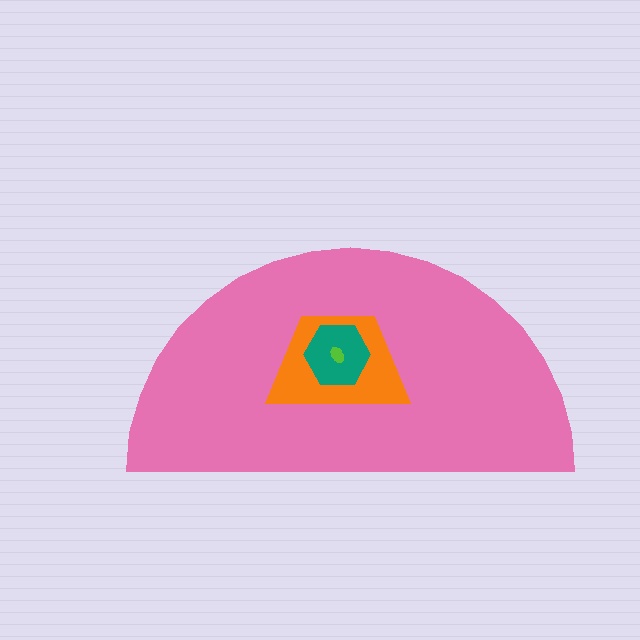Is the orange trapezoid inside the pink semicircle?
Yes.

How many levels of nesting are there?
4.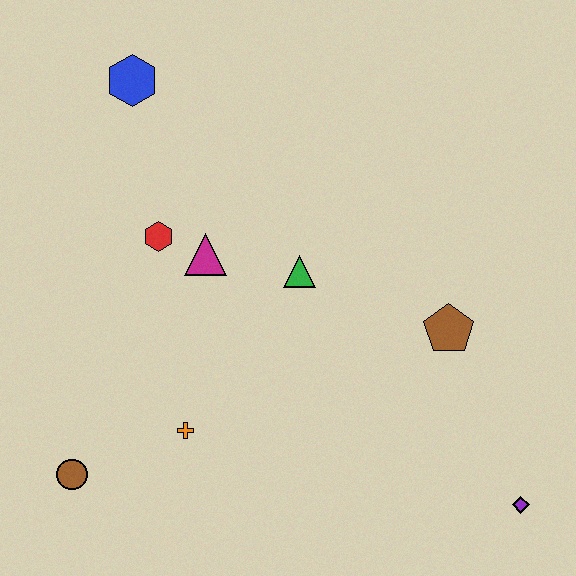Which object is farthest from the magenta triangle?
The purple diamond is farthest from the magenta triangle.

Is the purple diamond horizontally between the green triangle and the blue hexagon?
No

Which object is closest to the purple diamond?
The brown pentagon is closest to the purple diamond.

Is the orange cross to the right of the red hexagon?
Yes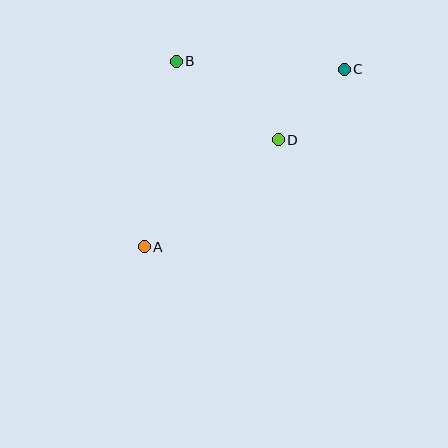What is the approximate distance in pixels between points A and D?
The distance between A and D is approximately 172 pixels.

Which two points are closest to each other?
Points C and D are closest to each other.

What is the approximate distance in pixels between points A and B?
The distance between A and B is approximately 188 pixels.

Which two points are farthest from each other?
Points A and C are farthest from each other.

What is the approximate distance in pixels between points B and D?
The distance between B and D is approximately 129 pixels.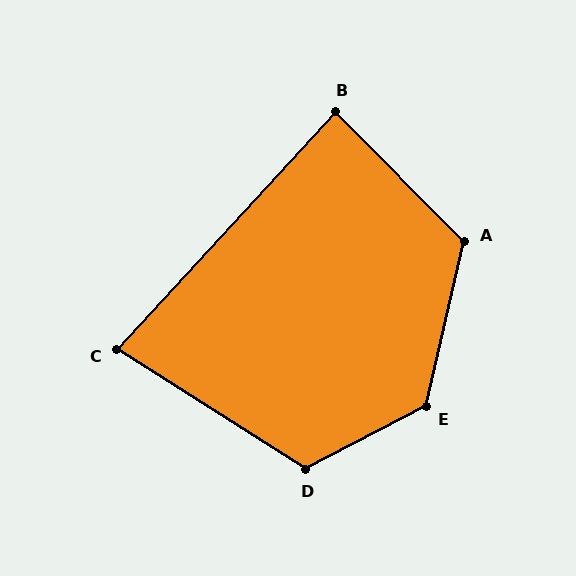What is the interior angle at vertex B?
Approximately 87 degrees (approximately right).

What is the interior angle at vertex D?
Approximately 120 degrees (obtuse).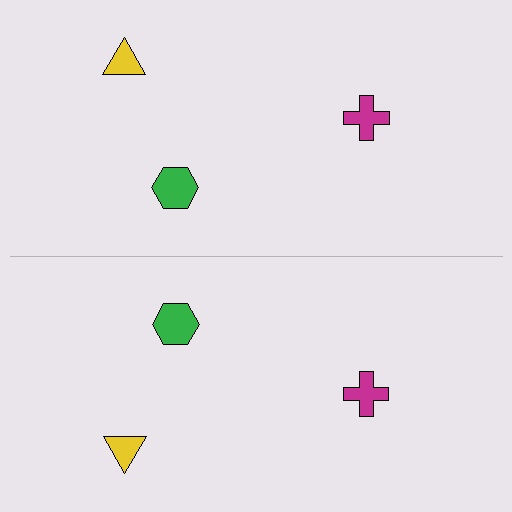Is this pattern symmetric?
Yes, this pattern has bilateral (reflection) symmetry.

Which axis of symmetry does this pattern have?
The pattern has a horizontal axis of symmetry running through the center of the image.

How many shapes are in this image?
There are 6 shapes in this image.